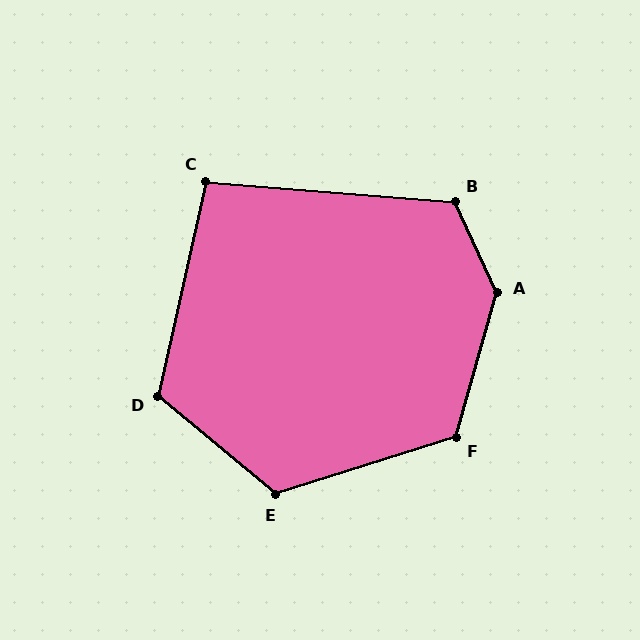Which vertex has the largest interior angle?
A, at approximately 139 degrees.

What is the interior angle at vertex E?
Approximately 123 degrees (obtuse).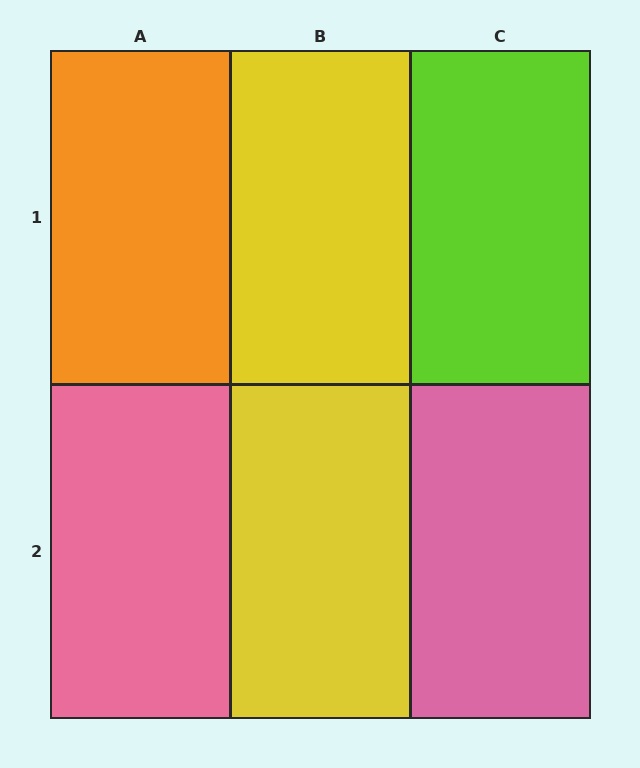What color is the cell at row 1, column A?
Orange.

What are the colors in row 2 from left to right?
Pink, yellow, pink.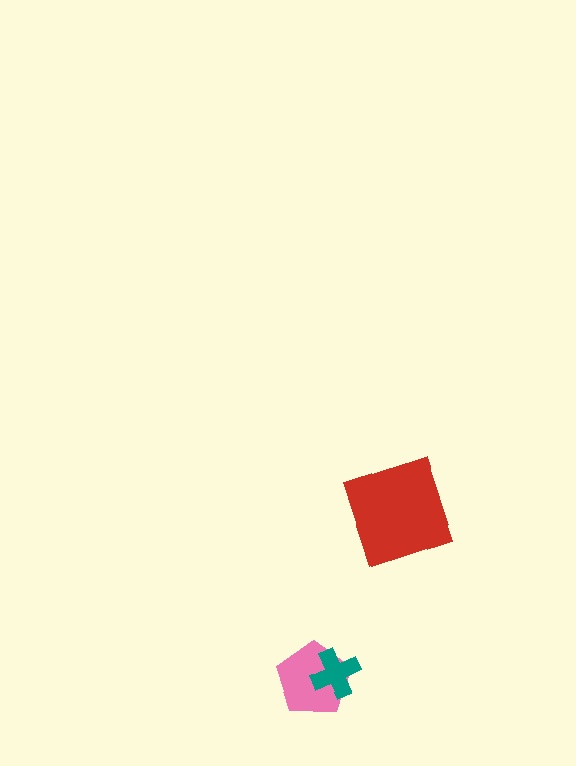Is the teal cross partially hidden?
No, no other shape covers it.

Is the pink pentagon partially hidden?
Yes, it is partially covered by another shape.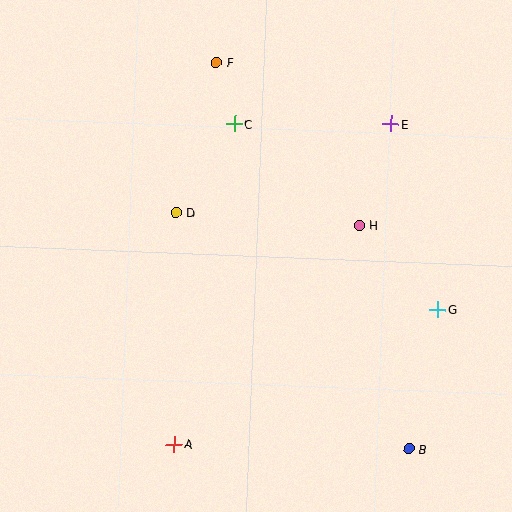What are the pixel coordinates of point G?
Point G is at (438, 310).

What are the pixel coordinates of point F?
Point F is at (217, 63).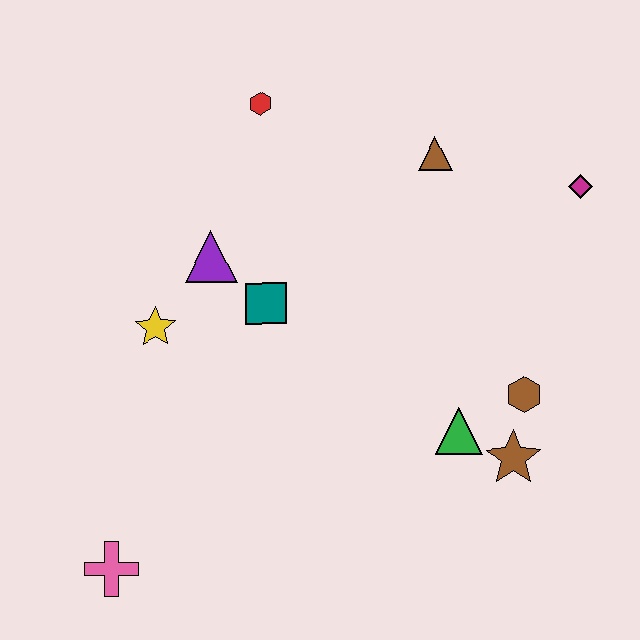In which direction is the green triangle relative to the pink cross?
The green triangle is to the right of the pink cross.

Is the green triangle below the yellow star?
Yes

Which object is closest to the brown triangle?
The magenta diamond is closest to the brown triangle.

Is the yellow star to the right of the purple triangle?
No